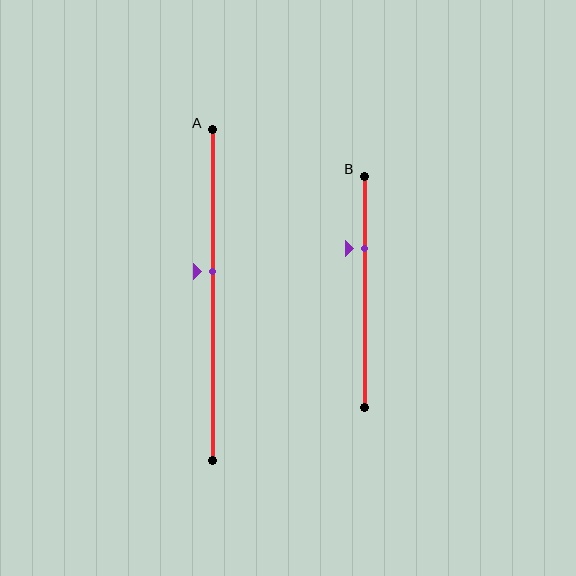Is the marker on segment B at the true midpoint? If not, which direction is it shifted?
No, the marker on segment B is shifted upward by about 19% of the segment length.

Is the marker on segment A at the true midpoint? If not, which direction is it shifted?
No, the marker on segment A is shifted upward by about 7% of the segment length.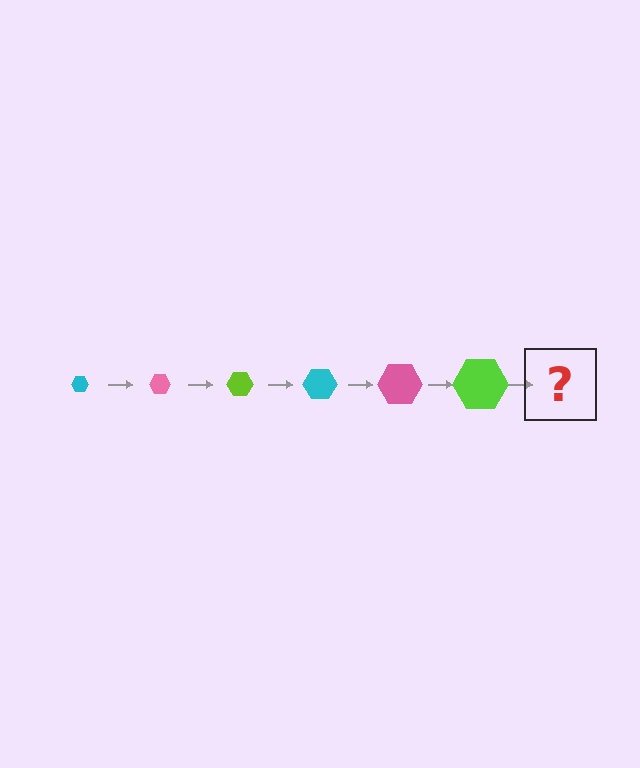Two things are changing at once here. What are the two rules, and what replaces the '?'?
The two rules are that the hexagon grows larger each step and the color cycles through cyan, pink, and lime. The '?' should be a cyan hexagon, larger than the previous one.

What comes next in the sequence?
The next element should be a cyan hexagon, larger than the previous one.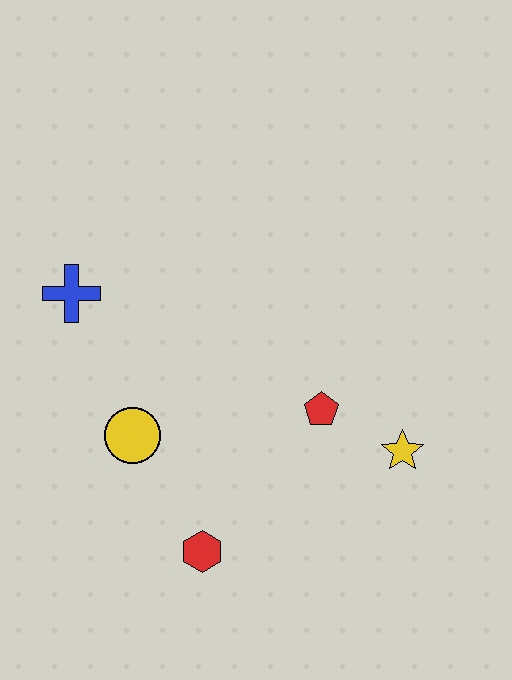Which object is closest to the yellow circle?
The red hexagon is closest to the yellow circle.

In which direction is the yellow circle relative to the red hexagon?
The yellow circle is above the red hexagon.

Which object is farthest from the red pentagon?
The blue cross is farthest from the red pentagon.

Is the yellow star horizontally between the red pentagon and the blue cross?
No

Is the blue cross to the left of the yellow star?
Yes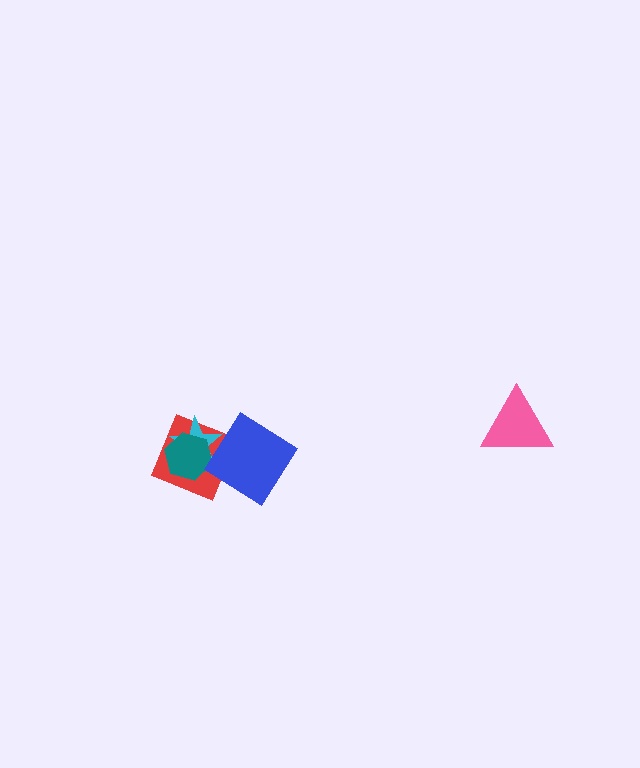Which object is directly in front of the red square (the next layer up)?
The cyan star is directly in front of the red square.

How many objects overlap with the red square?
3 objects overlap with the red square.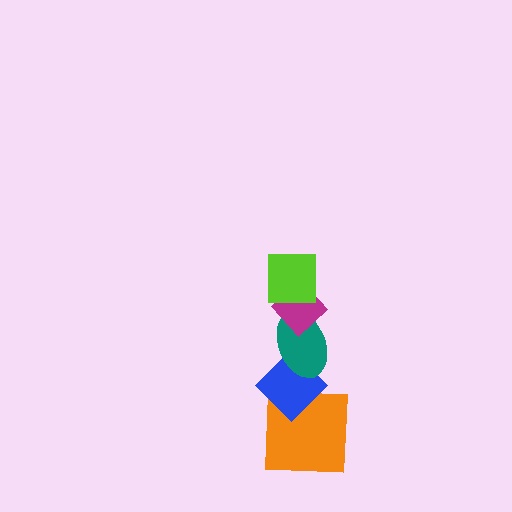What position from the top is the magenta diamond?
The magenta diamond is 2nd from the top.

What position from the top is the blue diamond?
The blue diamond is 4th from the top.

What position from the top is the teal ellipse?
The teal ellipse is 3rd from the top.